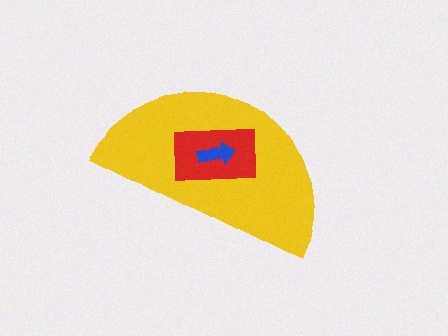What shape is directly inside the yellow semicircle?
The red rectangle.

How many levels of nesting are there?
3.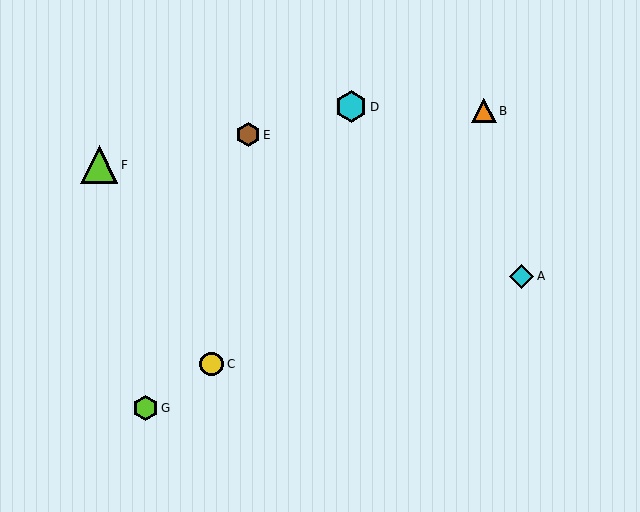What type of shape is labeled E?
Shape E is a brown hexagon.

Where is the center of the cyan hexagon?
The center of the cyan hexagon is at (351, 107).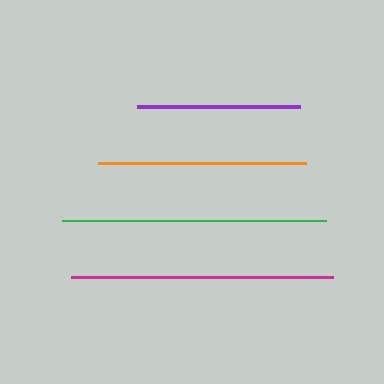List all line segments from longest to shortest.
From longest to shortest: green, magenta, orange, purple.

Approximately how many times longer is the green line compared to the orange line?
The green line is approximately 1.3 times the length of the orange line.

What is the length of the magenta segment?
The magenta segment is approximately 263 pixels long.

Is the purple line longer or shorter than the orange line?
The orange line is longer than the purple line.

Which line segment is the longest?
The green line is the longest at approximately 263 pixels.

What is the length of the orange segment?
The orange segment is approximately 208 pixels long.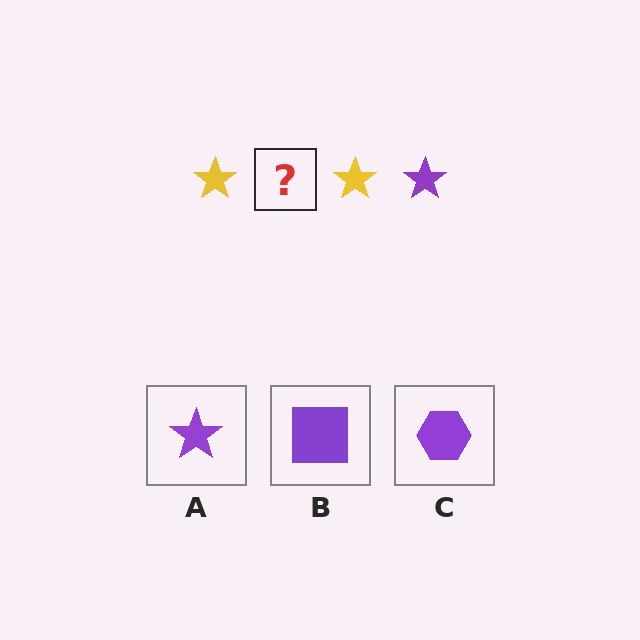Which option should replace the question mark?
Option A.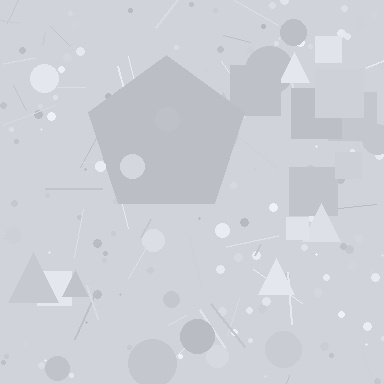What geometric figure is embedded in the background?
A pentagon is embedded in the background.